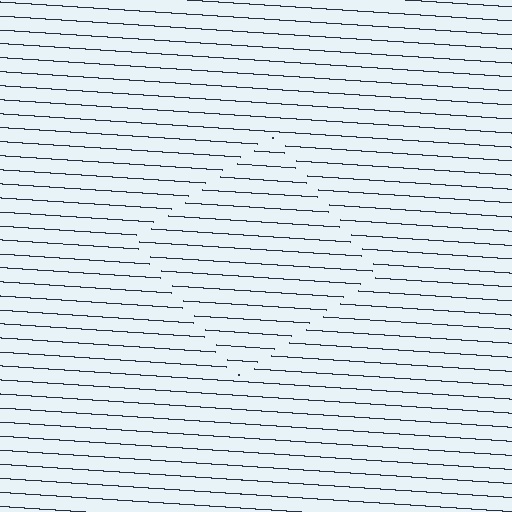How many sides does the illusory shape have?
4 sides — the line-ends trace a square.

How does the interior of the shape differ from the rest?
The interior of the shape contains the same grating, shifted by half a period — the contour is defined by the phase discontinuity where line-ends from the inner and outer gratings abut.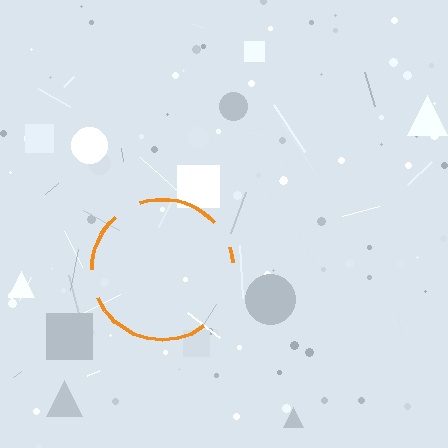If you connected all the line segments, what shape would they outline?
They would outline a circle.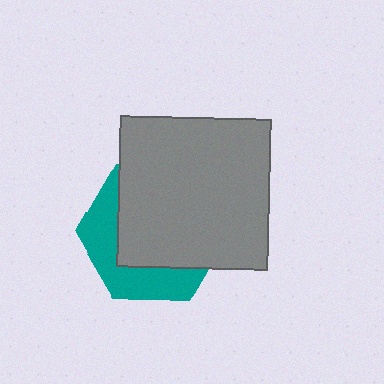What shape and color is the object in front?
The object in front is a gray square.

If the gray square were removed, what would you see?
You would see the complete teal hexagon.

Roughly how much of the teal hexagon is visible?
A small part of it is visible (roughly 36%).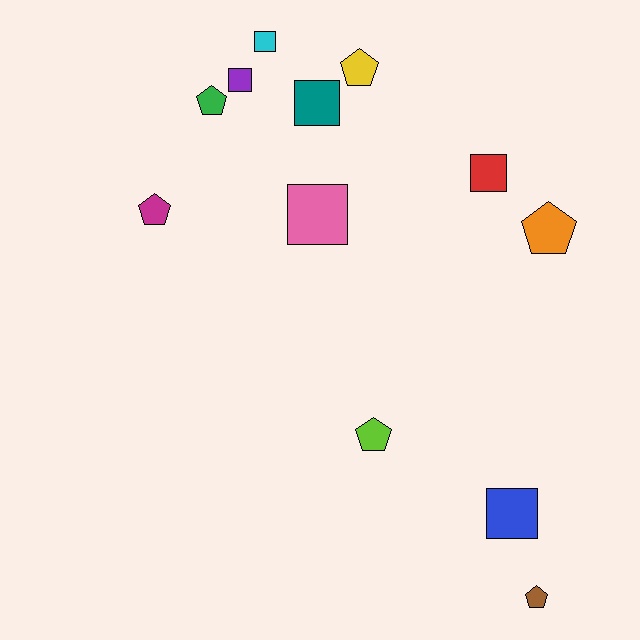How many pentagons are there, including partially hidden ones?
There are 6 pentagons.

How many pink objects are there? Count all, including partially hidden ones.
There is 1 pink object.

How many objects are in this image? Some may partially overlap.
There are 12 objects.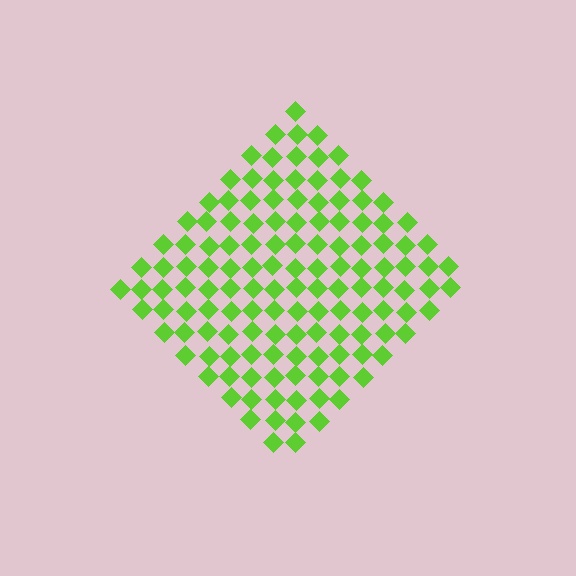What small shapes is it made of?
It is made of small diamonds.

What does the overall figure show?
The overall figure shows a diamond.